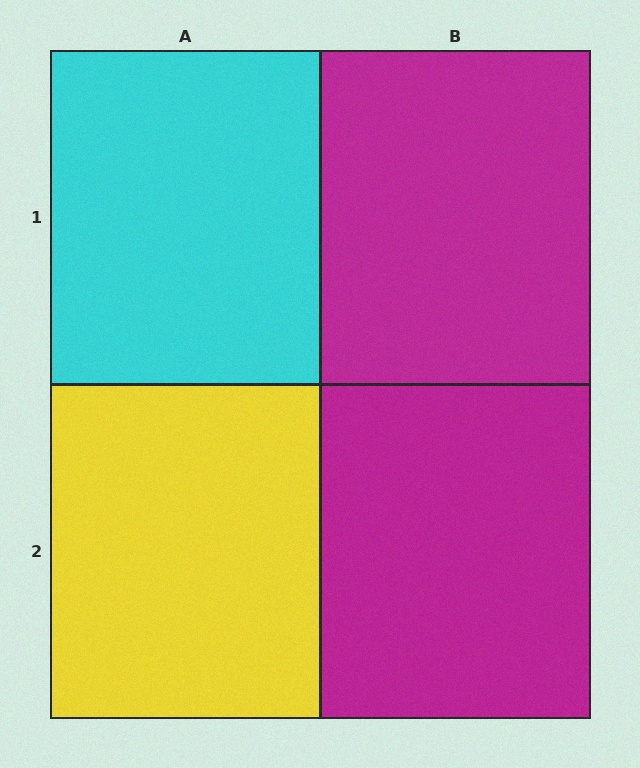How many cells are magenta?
2 cells are magenta.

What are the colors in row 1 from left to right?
Cyan, magenta.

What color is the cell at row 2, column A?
Yellow.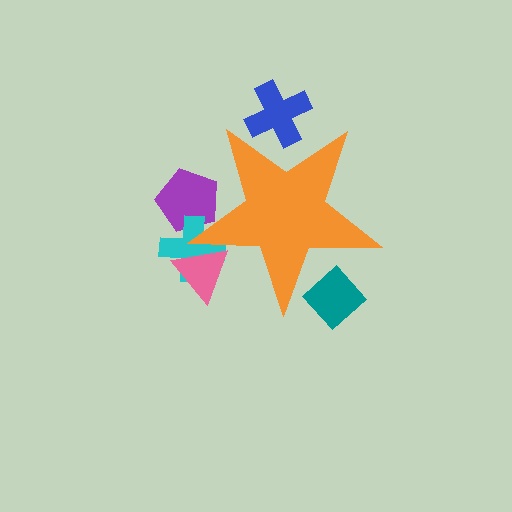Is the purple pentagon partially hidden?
Yes, the purple pentagon is partially hidden behind the orange star.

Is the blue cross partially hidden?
Yes, the blue cross is partially hidden behind the orange star.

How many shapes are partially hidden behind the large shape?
5 shapes are partially hidden.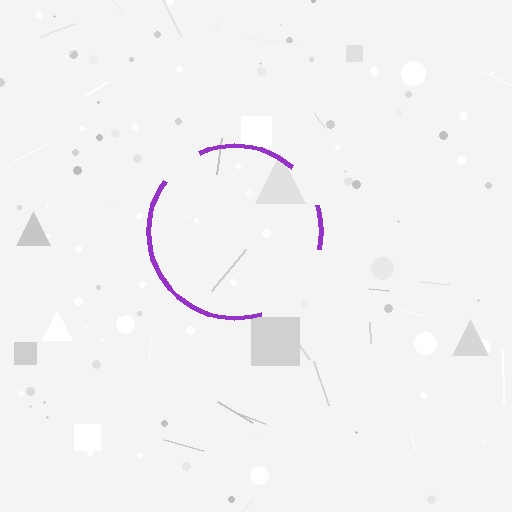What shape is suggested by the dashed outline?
The dashed outline suggests a circle.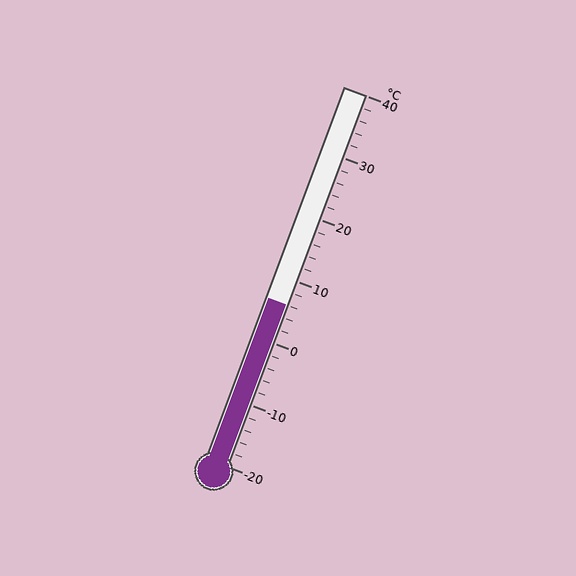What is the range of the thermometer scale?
The thermometer scale ranges from -20°C to 40°C.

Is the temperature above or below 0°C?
The temperature is above 0°C.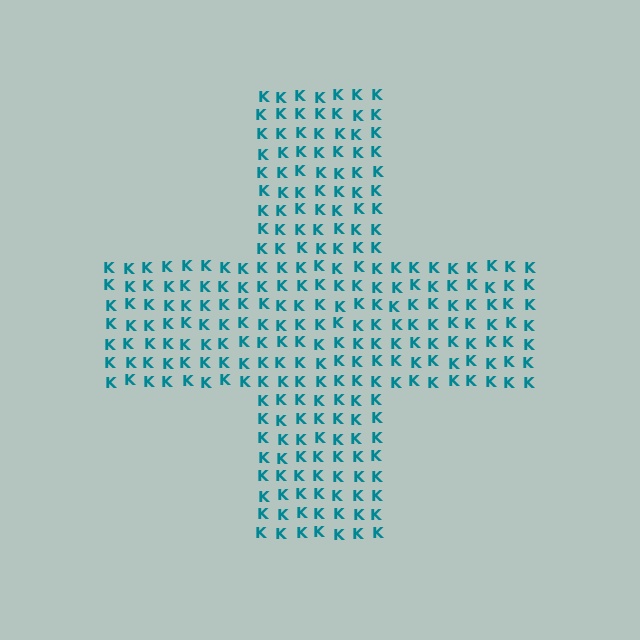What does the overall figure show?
The overall figure shows a cross.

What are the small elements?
The small elements are letter K's.